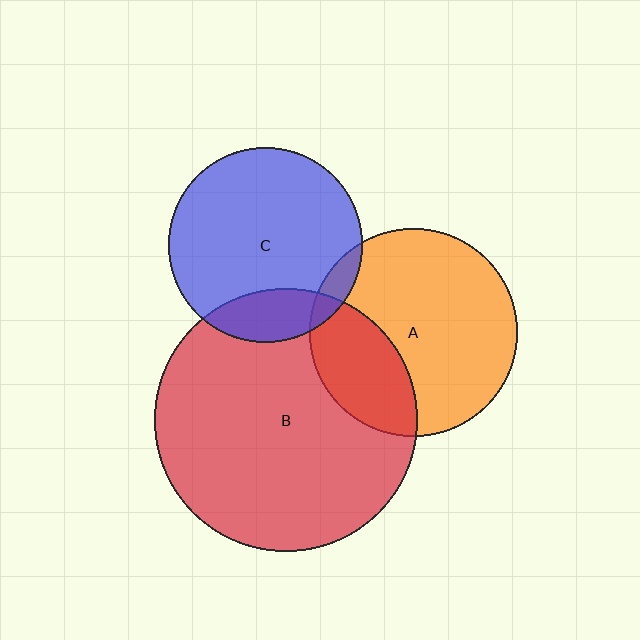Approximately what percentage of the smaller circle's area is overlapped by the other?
Approximately 5%.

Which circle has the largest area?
Circle B (red).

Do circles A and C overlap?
Yes.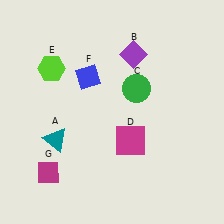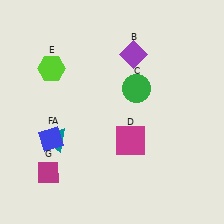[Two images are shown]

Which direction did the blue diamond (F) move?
The blue diamond (F) moved down.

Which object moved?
The blue diamond (F) moved down.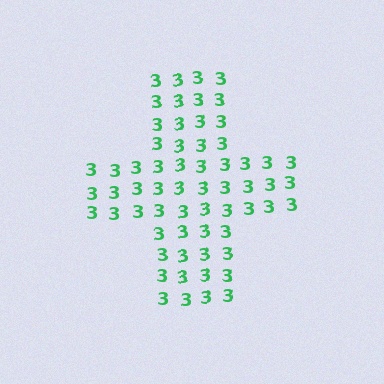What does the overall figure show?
The overall figure shows a cross.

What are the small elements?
The small elements are digit 3's.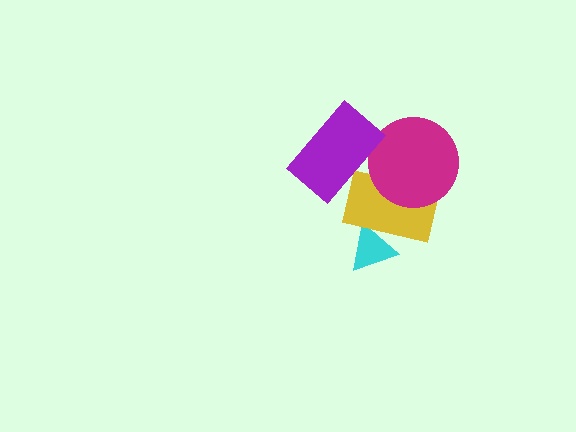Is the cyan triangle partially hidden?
Yes, it is partially covered by another shape.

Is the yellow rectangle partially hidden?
Yes, it is partially covered by another shape.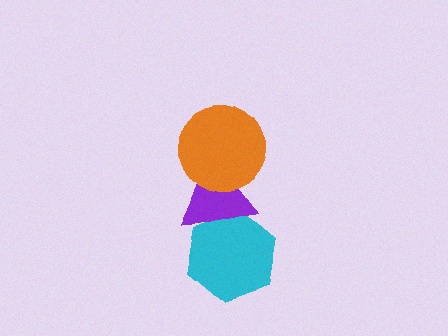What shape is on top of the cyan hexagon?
The purple triangle is on top of the cyan hexagon.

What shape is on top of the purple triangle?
The orange circle is on top of the purple triangle.